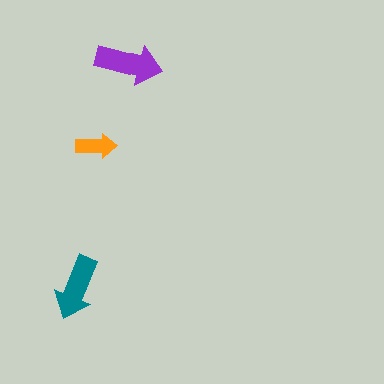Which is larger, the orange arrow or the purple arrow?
The purple one.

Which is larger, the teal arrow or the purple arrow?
The purple one.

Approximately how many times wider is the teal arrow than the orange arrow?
About 1.5 times wider.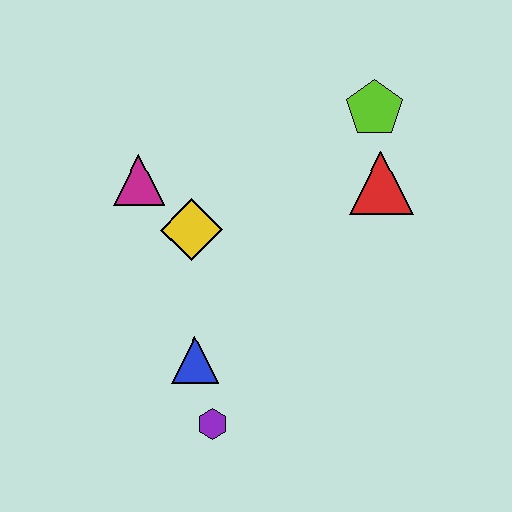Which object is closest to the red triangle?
The lime pentagon is closest to the red triangle.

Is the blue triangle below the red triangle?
Yes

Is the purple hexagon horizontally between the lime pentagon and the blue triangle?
Yes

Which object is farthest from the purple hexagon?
The lime pentagon is farthest from the purple hexagon.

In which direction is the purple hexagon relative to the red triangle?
The purple hexagon is below the red triangle.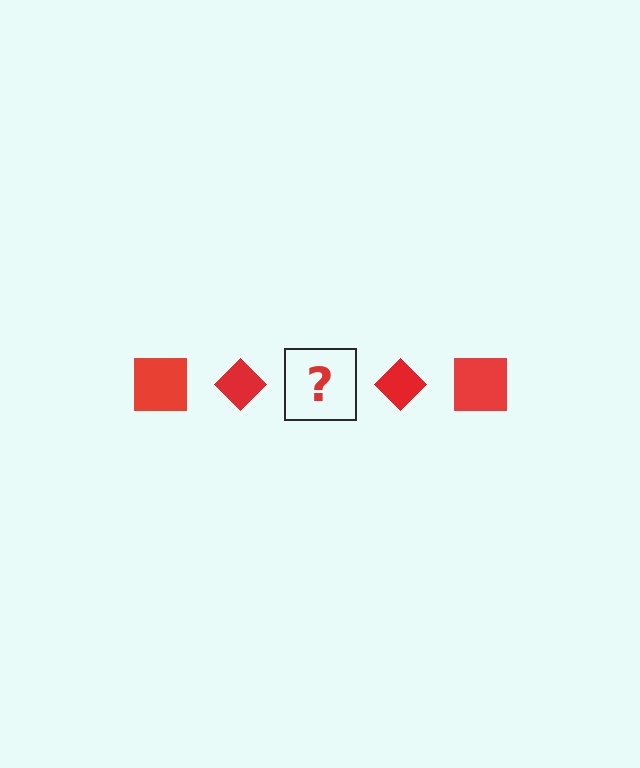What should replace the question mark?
The question mark should be replaced with a red square.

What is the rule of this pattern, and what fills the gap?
The rule is that the pattern cycles through square, diamond shapes in red. The gap should be filled with a red square.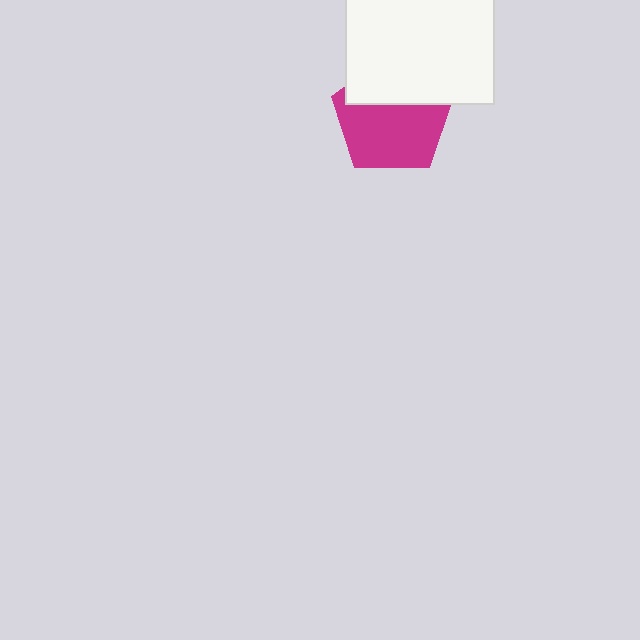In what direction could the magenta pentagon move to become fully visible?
The magenta pentagon could move down. That would shift it out from behind the white rectangle entirely.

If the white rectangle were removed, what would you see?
You would see the complete magenta pentagon.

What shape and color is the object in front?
The object in front is a white rectangle.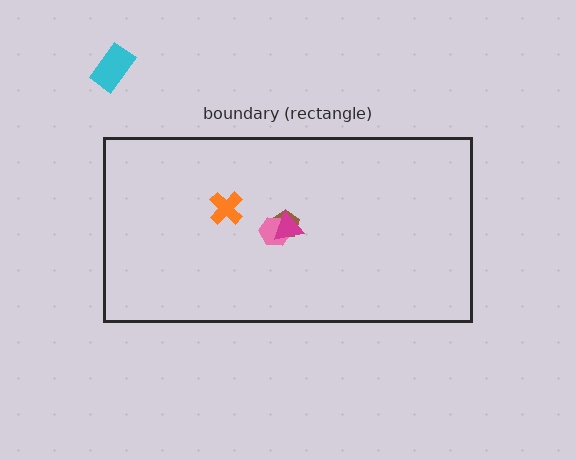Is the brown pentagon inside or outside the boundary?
Inside.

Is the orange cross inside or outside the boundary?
Inside.